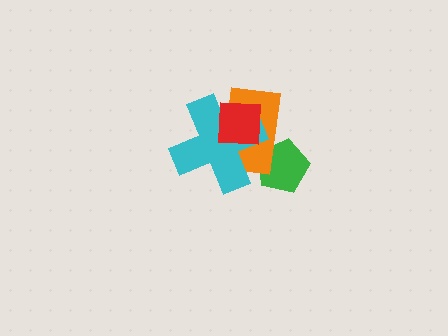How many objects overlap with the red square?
2 objects overlap with the red square.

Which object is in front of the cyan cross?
The red square is in front of the cyan cross.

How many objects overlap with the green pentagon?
2 objects overlap with the green pentagon.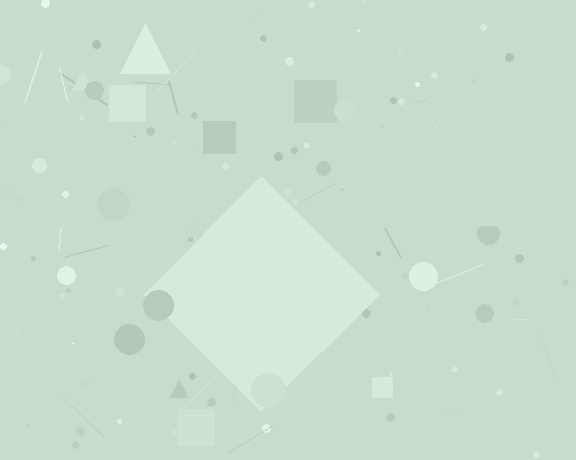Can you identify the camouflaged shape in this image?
The camouflaged shape is a diamond.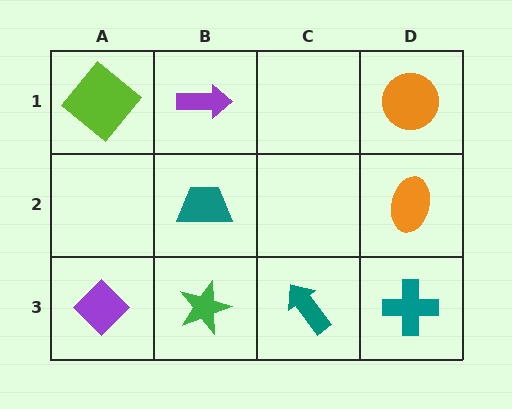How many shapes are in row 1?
3 shapes.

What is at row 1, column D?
An orange circle.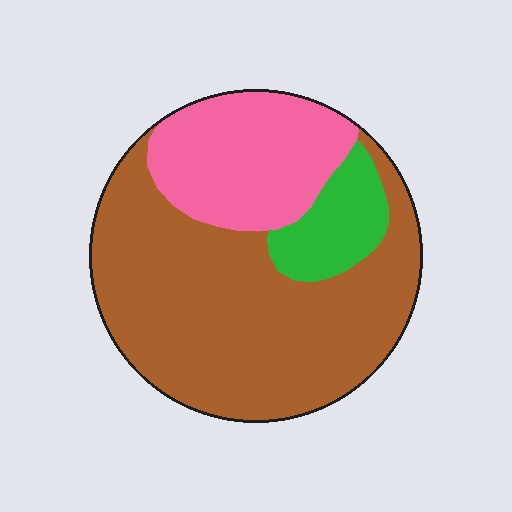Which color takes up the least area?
Green, at roughly 10%.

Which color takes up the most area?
Brown, at roughly 65%.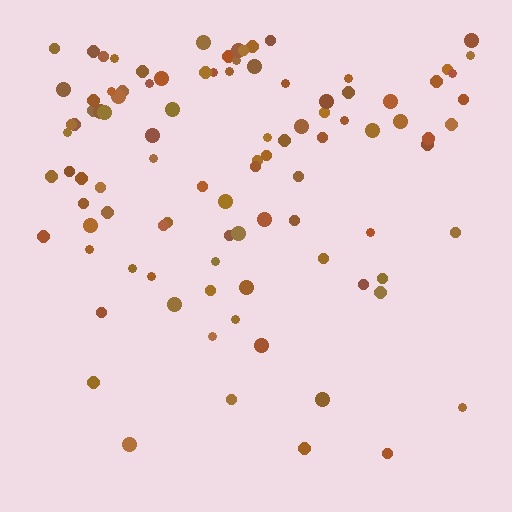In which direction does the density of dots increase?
From bottom to top, with the top side densest.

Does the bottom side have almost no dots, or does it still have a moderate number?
Still a moderate number, just noticeably fewer than the top.